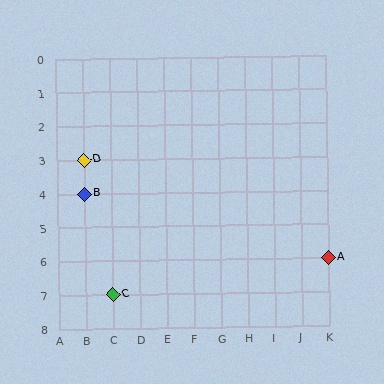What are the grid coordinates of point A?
Point A is at grid coordinates (K, 6).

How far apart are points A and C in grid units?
Points A and C are 8 columns and 1 row apart (about 8.1 grid units diagonally).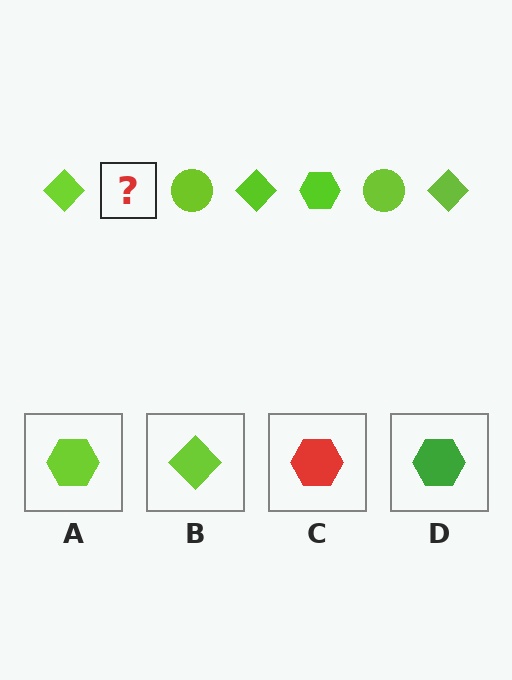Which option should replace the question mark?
Option A.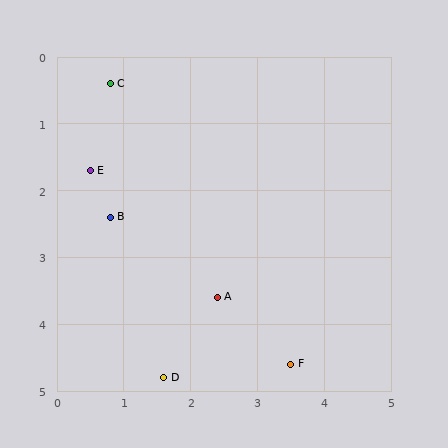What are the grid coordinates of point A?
Point A is at approximately (2.4, 3.6).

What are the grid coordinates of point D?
Point D is at approximately (1.6, 4.8).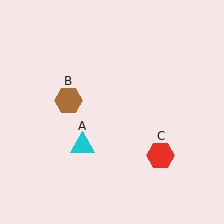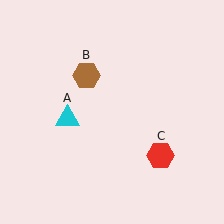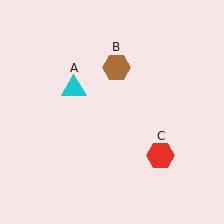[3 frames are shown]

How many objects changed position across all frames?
2 objects changed position: cyan triangle (object A), brown hexagon (object B).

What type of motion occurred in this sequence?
The cyan triangle (object A), brown hexagon (object B) rotated clockwise around the center of the scene.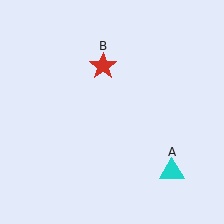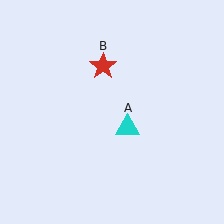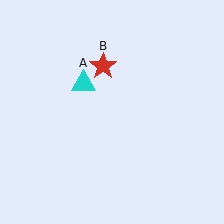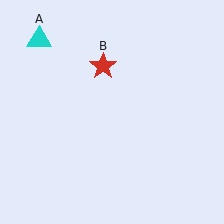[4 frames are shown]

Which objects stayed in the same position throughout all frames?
Red star (object B) remained stationary.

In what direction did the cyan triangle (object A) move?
The cyan triangle (object A) moved up and to the left.